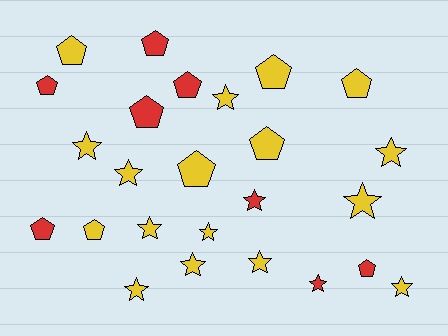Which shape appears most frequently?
Star, with 13 objects.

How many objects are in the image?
There are 25 objects.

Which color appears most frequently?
Yellow, with 17 objects.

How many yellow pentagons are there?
There are 6 yellow pentagons.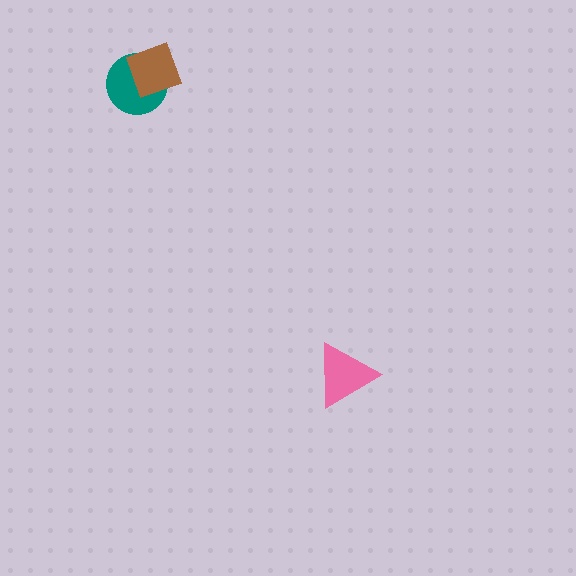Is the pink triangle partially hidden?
No, no other shape covers it.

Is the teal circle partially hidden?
Yes, it is partially covered by another shape.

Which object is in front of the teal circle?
The brown diamond is in front of the teal circle.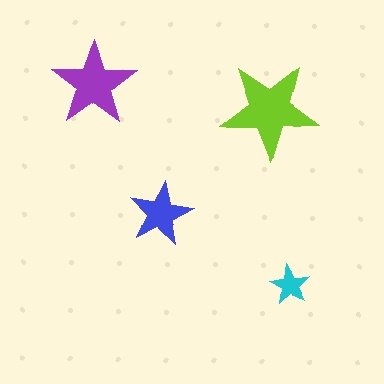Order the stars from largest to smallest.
the lime one, the purple one, the blue one, the cyan one.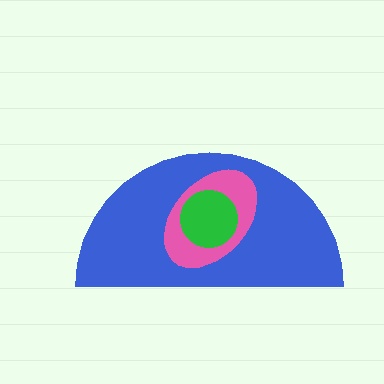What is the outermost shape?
The blue semicircle.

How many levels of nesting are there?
3.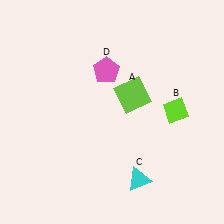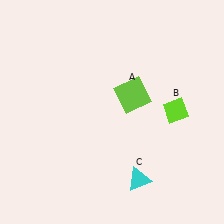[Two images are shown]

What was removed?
The pink pentagon (D) was removed in Image 2.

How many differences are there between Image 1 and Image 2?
There is 1 difference between the two images.